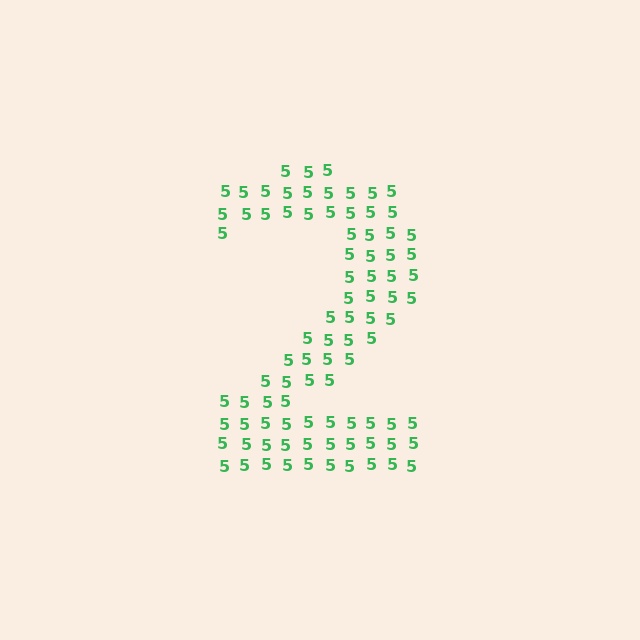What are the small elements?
The small elements are digit 5's.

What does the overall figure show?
The overall figure shows the digit 2.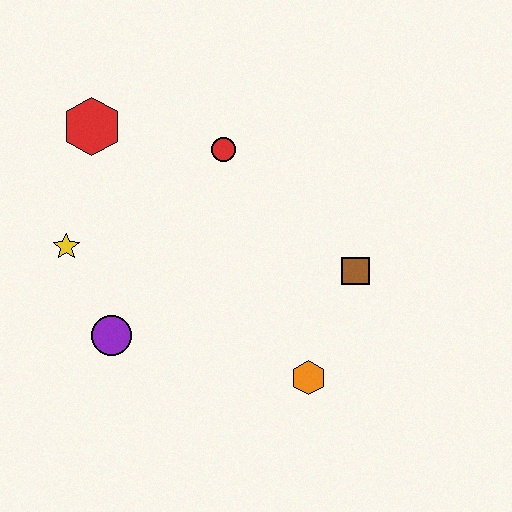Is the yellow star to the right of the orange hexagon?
No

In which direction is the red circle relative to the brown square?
The red circle is to the left of the brown square.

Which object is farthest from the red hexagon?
The orange hexagon is farthest from the red hexagon.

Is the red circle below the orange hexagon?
No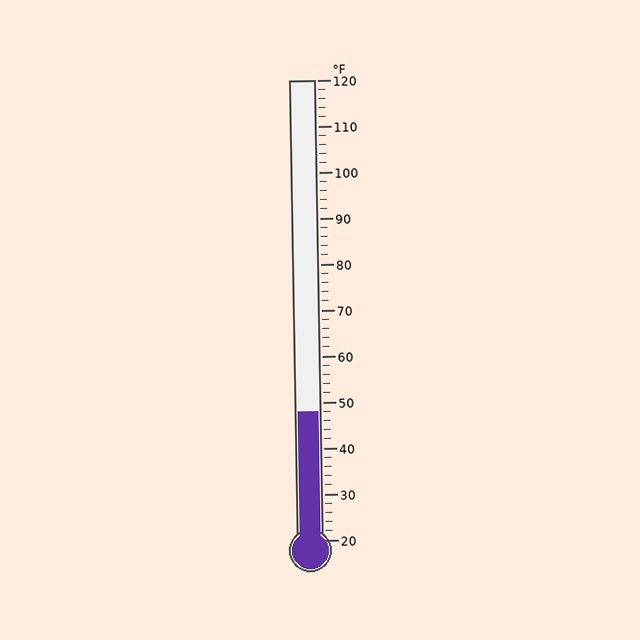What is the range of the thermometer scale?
The thermometer scale ranges from 20°F to 120°F.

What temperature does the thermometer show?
The thermometer shows approximately 48°F.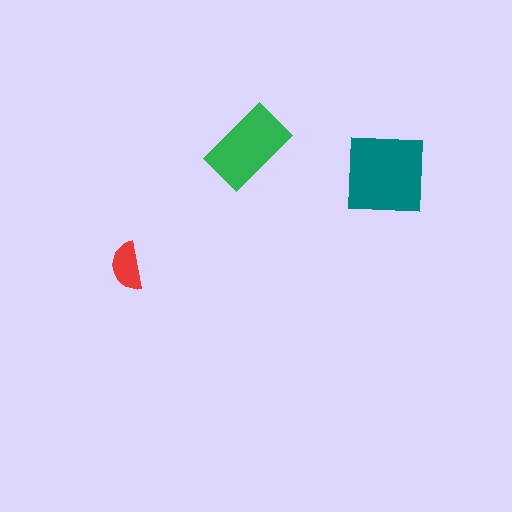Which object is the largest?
The teal square.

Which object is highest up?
The green rectangle is topmost.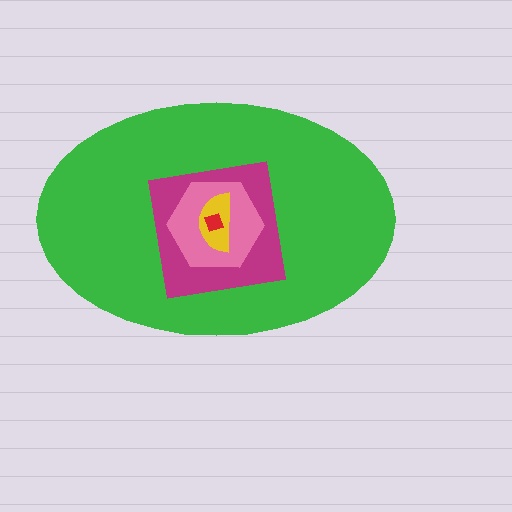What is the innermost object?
The red square.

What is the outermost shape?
The green ellipse.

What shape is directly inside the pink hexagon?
The yellow semicircle.